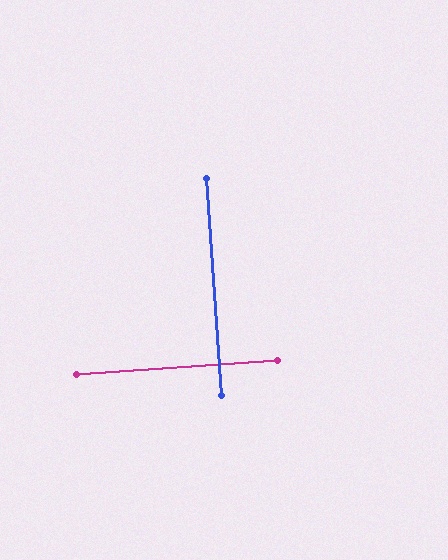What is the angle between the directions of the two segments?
Approximately 90 degrees.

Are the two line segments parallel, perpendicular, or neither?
Perpendicular — they meet at approximately 90°.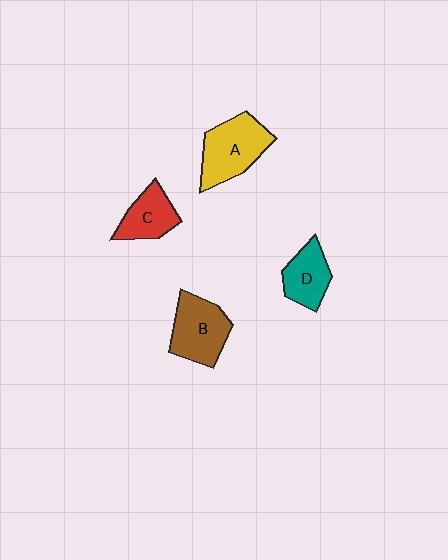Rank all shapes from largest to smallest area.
From largest to smallest: A (yellow), B (brown), D (teal), C (red).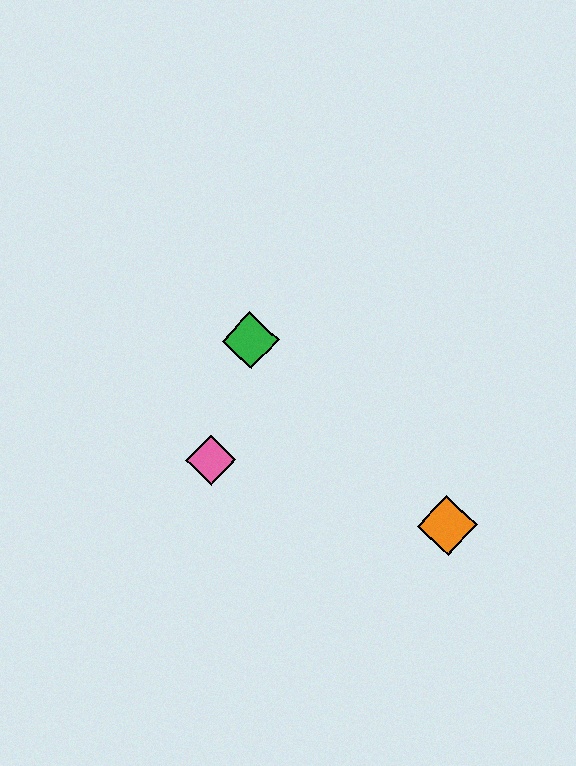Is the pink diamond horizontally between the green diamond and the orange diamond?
No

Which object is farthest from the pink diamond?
The orange diamond is farthest from the pink diamond.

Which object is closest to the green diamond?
The pink diamond is closest to the green diamond.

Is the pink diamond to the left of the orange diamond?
Yes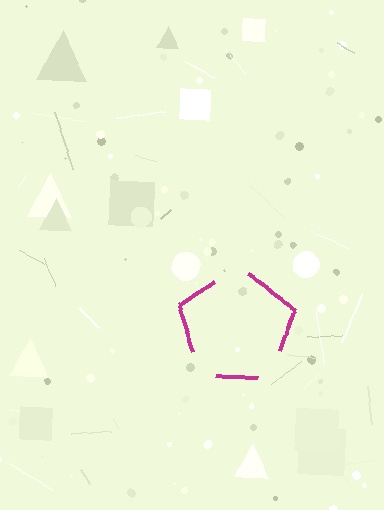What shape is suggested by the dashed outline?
The dashed outline suggests a pentagon.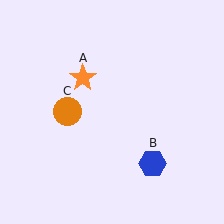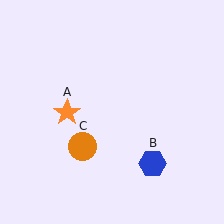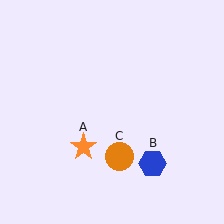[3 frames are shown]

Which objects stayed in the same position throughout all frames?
Blue hexagon (object B) remained stationary.